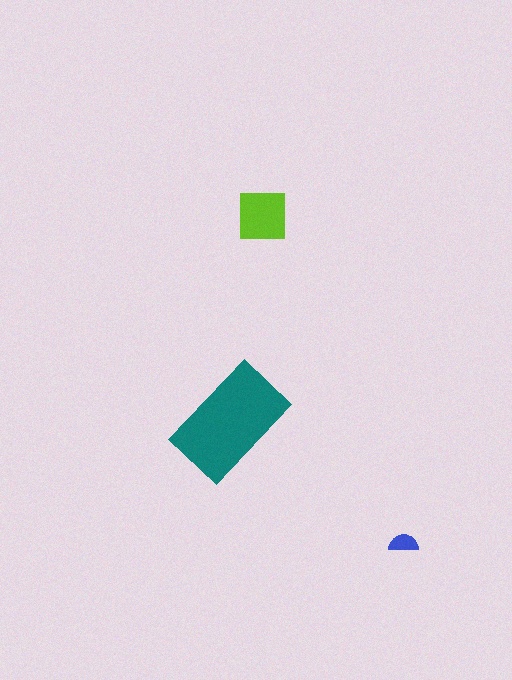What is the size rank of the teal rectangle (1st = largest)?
1st.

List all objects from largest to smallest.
The teal rectangle, the lime square, the blue semicircle.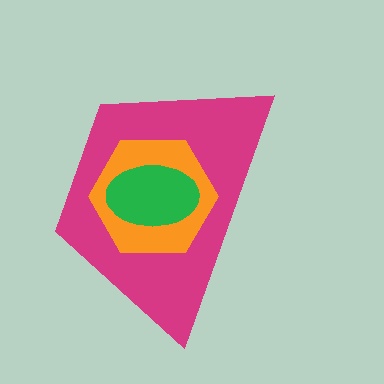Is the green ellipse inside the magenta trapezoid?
Yes.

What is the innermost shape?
The green ellipse.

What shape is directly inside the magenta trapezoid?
The orange hexagon.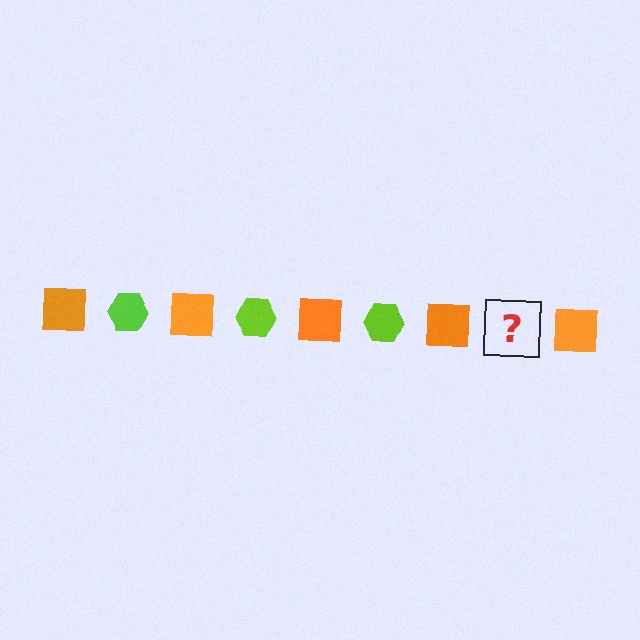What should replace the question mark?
The question mark should be replaced with a lime hexagon.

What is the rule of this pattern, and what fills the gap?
The rule is that the pattern alternates between orange square and lime hexagon. The gap should be filled with a lime hexagon.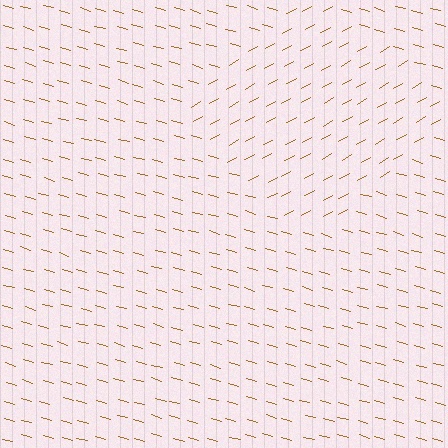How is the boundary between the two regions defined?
The boundary is defined purely by a change in line orientation (approximately 45 degrees difference). All lines are the same color and thickness.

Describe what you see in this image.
The image is filled with small brown line segments. A diamond region in the image has lines oriented differently from the surrounding lines, creating a visible texture boundary.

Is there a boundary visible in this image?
Yes, there is a texture boundary formed by a change in line orientation.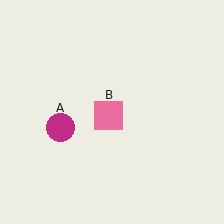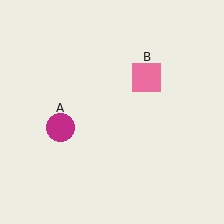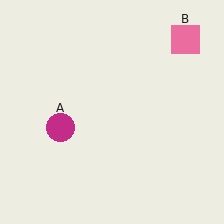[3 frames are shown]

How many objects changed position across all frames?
1 object changed position: pink square (object B).